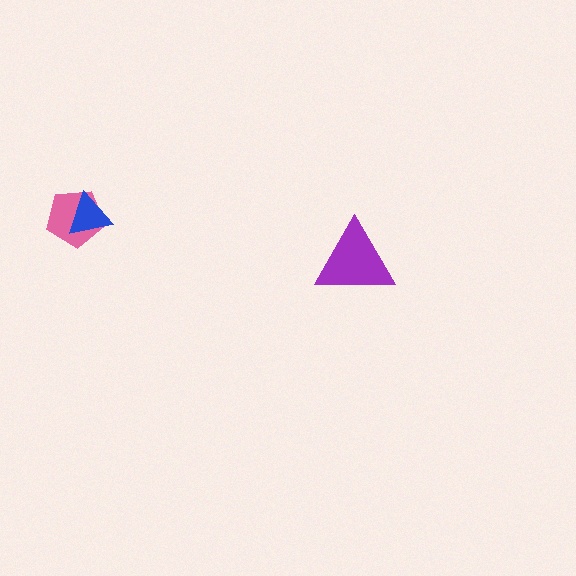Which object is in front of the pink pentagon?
The blue triangle is in front of the pink pentagon.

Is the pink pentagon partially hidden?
Yes, it is partially covered by another shape.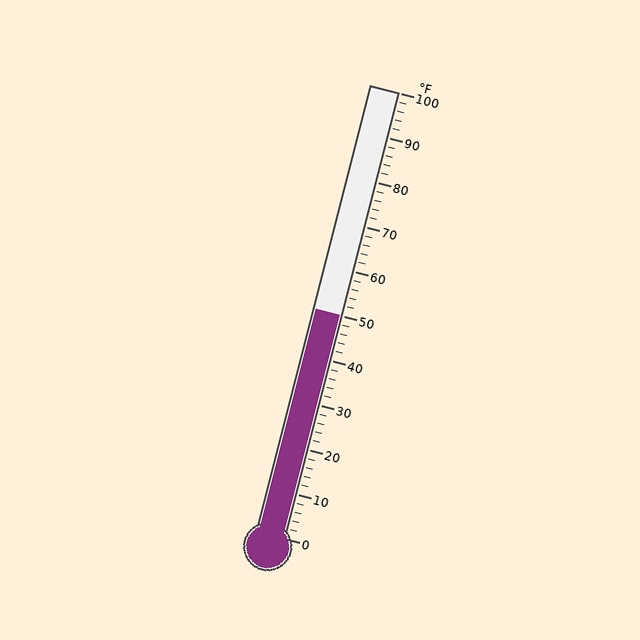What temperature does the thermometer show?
The thermometer shows approximately 50°F.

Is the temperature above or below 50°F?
The temperature is at 50°F.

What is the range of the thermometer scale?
The thermometer scale ranges from 0°F to 100°F.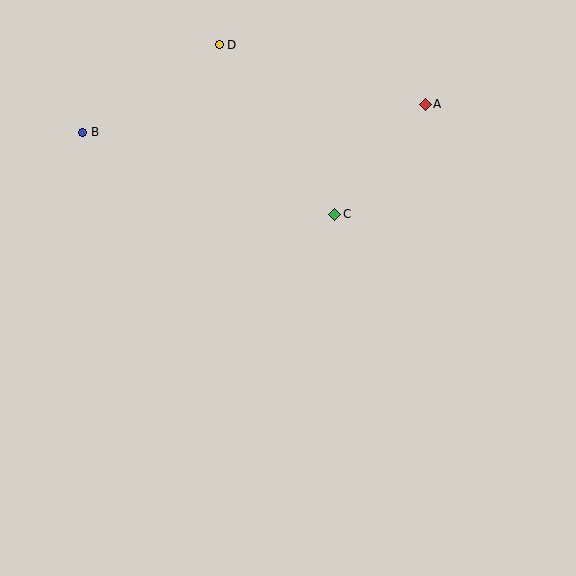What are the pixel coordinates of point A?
Point A is at (425, 104).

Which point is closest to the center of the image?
Point C at (335, 214) is closest to the center.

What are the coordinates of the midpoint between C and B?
The midpoint between C and B is at (209, 173).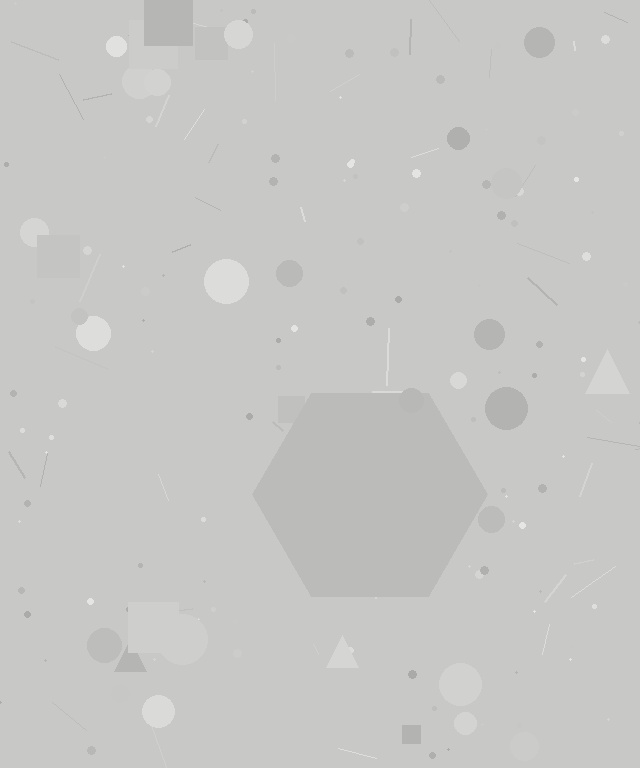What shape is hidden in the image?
A hexagon is hidden in the image.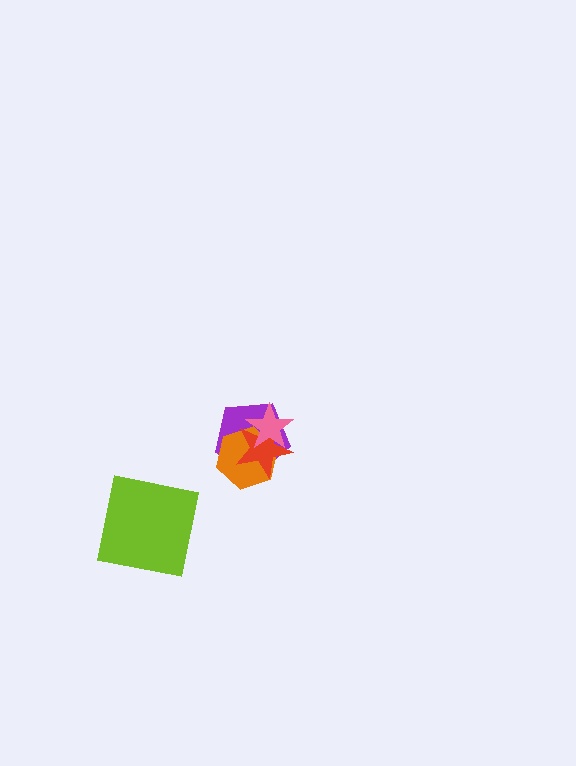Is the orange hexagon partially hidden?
Yes, it is partially covered by another shape.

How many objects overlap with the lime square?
0 objects overlap with the lime square.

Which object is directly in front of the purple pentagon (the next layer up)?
The orange hexagon is directly in front of the purple pentagon.